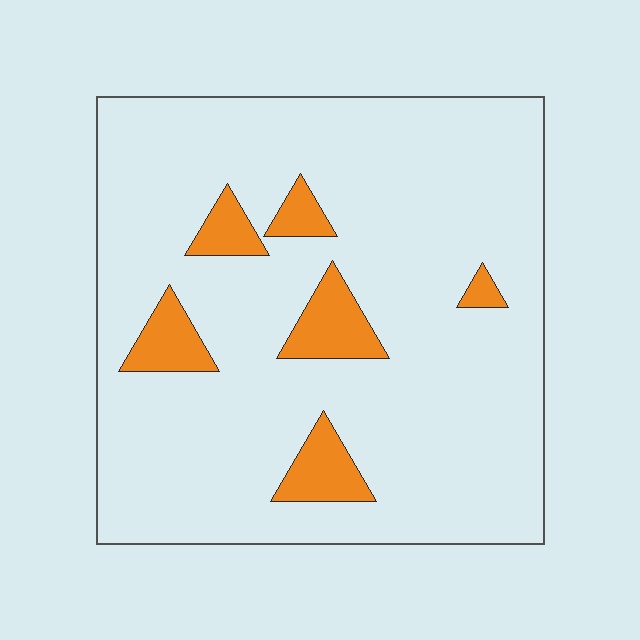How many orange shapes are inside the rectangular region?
6.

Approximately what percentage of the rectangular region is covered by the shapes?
Approximately 10%.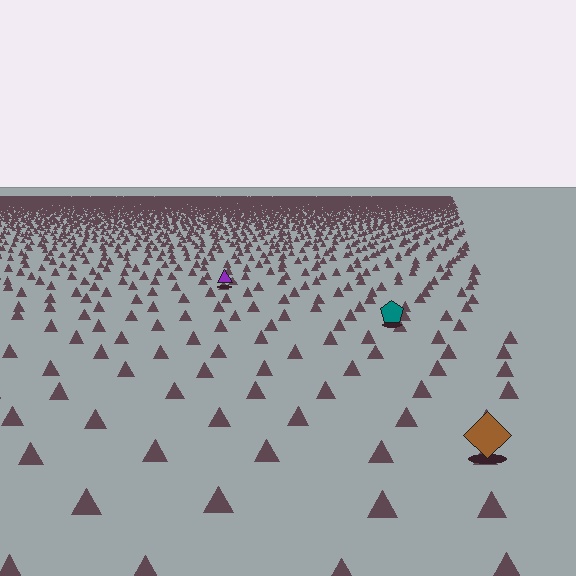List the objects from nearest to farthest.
From nearest to farthest: the brown diamond, the teal pentagon, the purple triangle.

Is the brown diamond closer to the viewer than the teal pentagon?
Yes. The brown diamond is closer — you can tell from the texture gradient: the ground texture is coarser near it.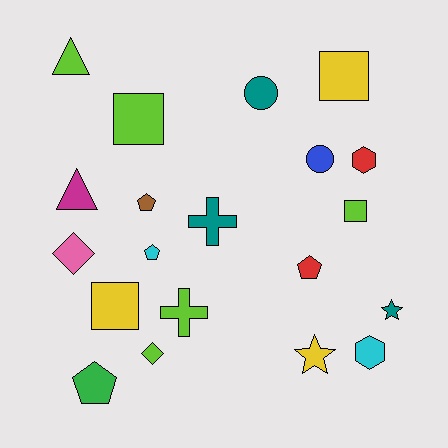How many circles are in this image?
There are 2 circles.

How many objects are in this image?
There are 20 objects.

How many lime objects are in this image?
There are 5 lime objects.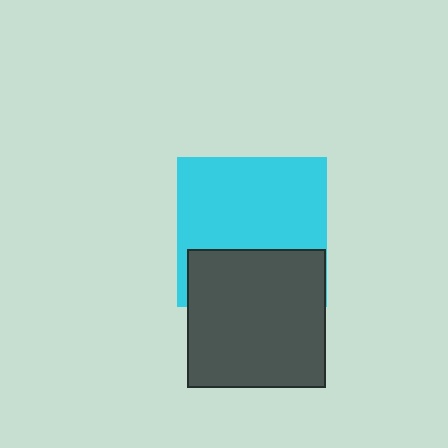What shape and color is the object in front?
The object in front is a dark gray square.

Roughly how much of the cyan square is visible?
About half of it is visible (roughly 64%).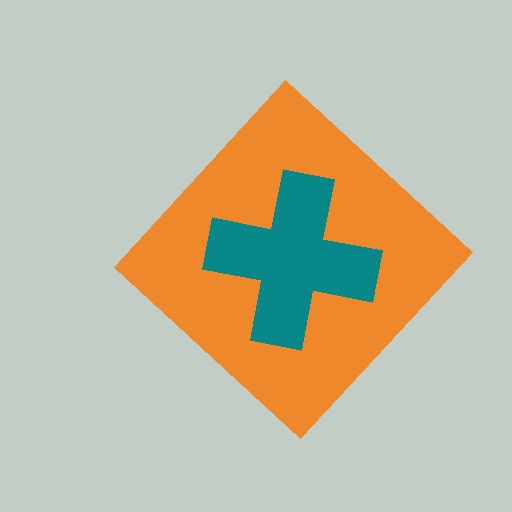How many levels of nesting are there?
2.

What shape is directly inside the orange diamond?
The teal cross.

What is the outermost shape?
The orange diamond.